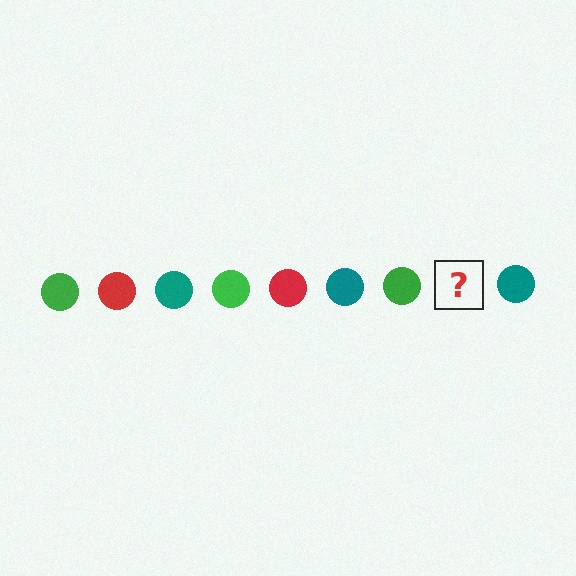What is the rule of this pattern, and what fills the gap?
The rule is that the pattern cycles through green, red, teal circles. The gap should be filled with a red circle.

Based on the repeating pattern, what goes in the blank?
The blank should be a red circle.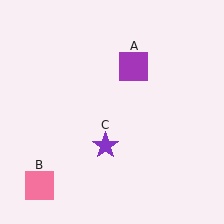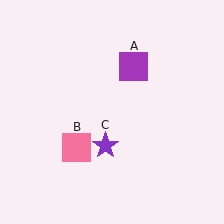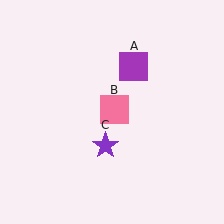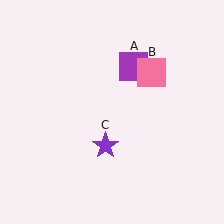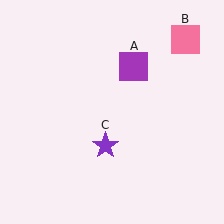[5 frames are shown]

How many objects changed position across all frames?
1 object changed position: pink square (object B).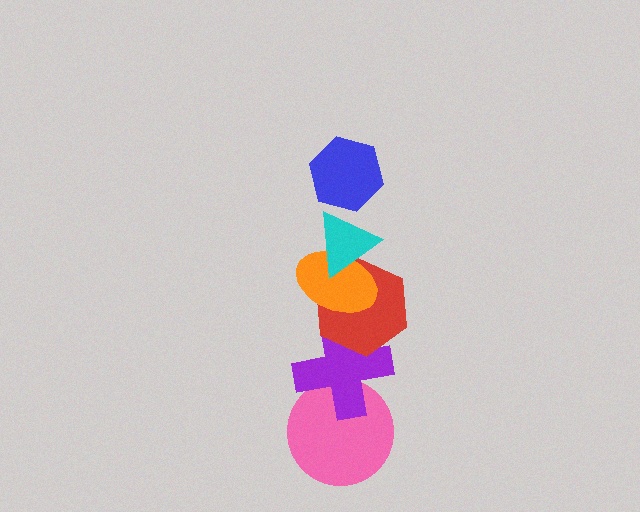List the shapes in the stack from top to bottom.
From top to bottom: the blue hexagon, the cyan triangle, the orange ellipse, the red hexagon, the purple cross, the pink circle.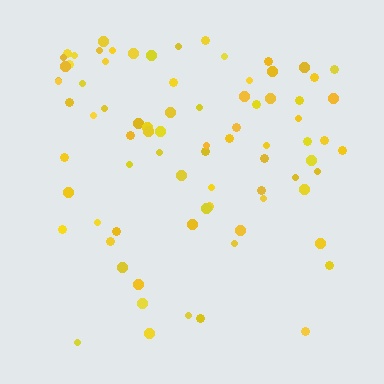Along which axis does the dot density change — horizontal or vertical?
Vertical.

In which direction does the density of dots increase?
From bottom to top, with the top side densest.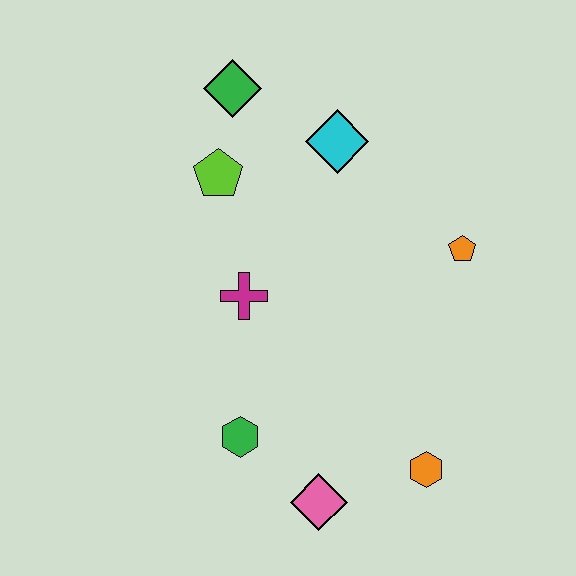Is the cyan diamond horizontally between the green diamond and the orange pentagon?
Yes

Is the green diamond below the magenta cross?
No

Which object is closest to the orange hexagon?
The pink diamond is closest to the orange hexagon.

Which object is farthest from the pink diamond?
The green diamond is farthest from the pink diamond.